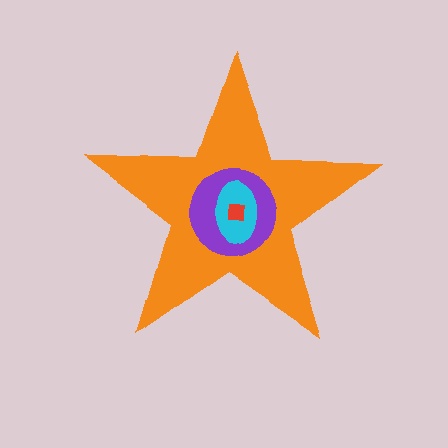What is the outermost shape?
The orange star.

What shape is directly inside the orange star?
The purple circle.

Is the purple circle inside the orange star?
Yes.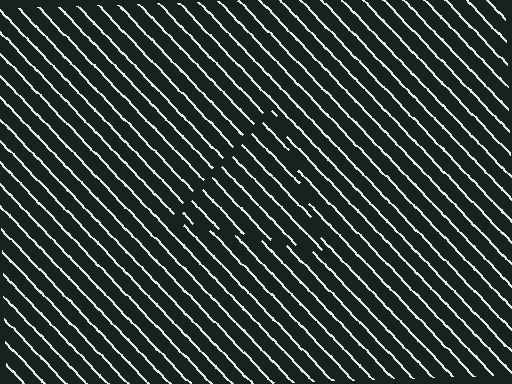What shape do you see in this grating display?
An illusory triangle. The interior of the shape contains the same grating, shifted by half a period — the contour is defined by the phase discontinuity where line-ends from the inner and outer gratings abut.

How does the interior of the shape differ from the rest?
The interior of the shape contains the same grating, shifted by half a period — the contour is defined by the phase discontinuity where line-ends from the inner and outer gratings abut.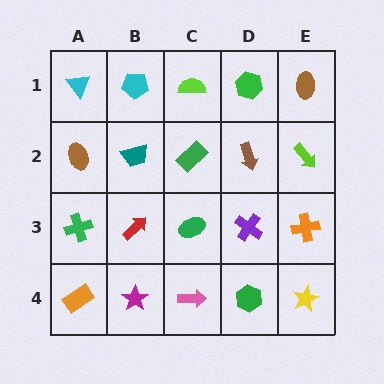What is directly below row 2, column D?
A purple cross.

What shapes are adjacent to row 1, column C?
A green rectangle (row 2, column C), a cyan pentagon (row 1, column B), a green hexagon (row 1, column D).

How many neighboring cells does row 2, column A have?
3.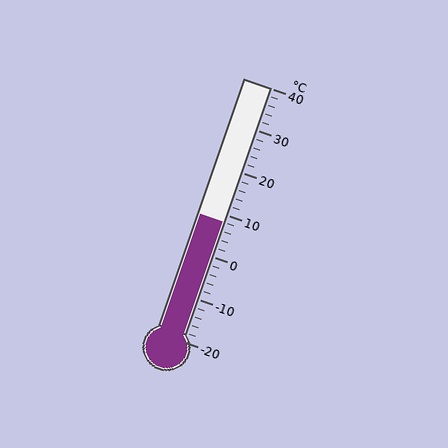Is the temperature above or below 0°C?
The temperature is above 0°C.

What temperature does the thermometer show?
The thermometer shows approximately 8°C.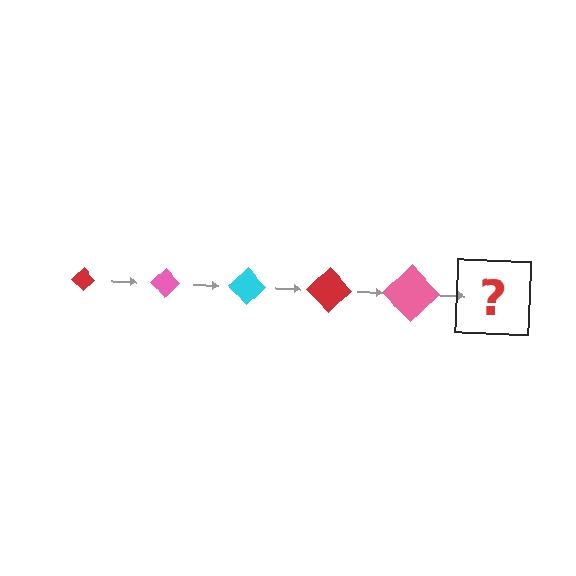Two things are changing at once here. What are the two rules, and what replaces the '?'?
The two rules are that the diamond grows larger each step and the color cycles through red, pink, and cyan. The '?' should be a cyan diamond, larger than the previous one.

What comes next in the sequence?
The next element should be a cyan diamond, larger than the previous one.